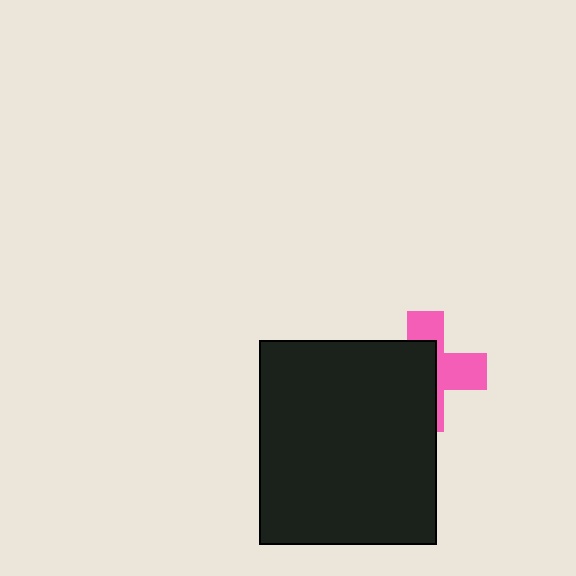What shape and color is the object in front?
The object in front is a black rectangle.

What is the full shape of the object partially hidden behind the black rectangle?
The partially hidden object is a pink cross.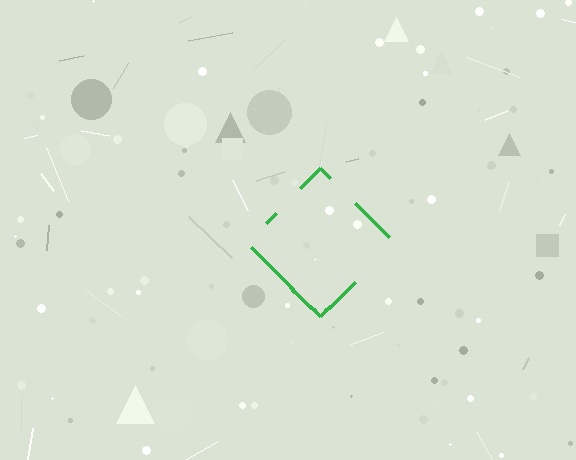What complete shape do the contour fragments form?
The contour fragments form a diamond.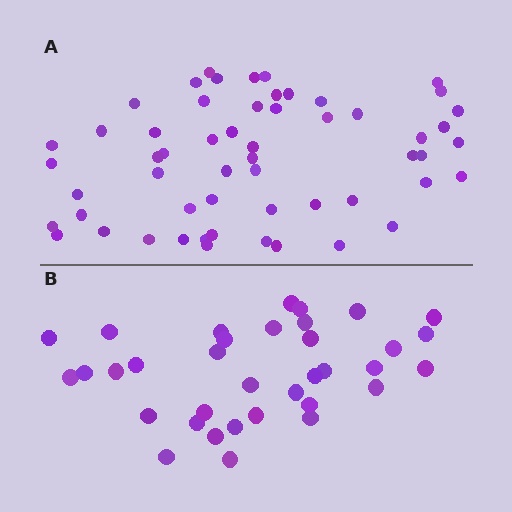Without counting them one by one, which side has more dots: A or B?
Region A (the top region) has more dots.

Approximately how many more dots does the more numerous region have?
Region A has approximately 20 more dots than region B.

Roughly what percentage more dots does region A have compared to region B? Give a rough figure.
About 60% more.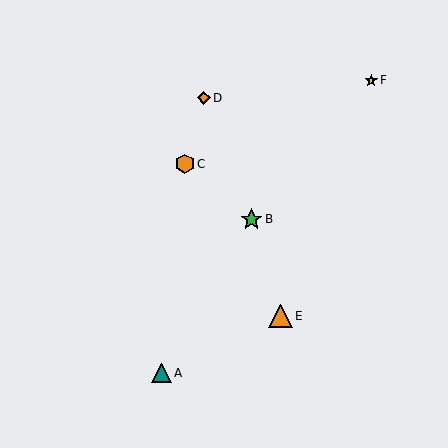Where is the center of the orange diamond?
The center of the orange diamond is at (204, 98).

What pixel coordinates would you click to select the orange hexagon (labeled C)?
Click at (185, 164) to select the orange hexagon C.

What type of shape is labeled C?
Shape C is an orange hexagon.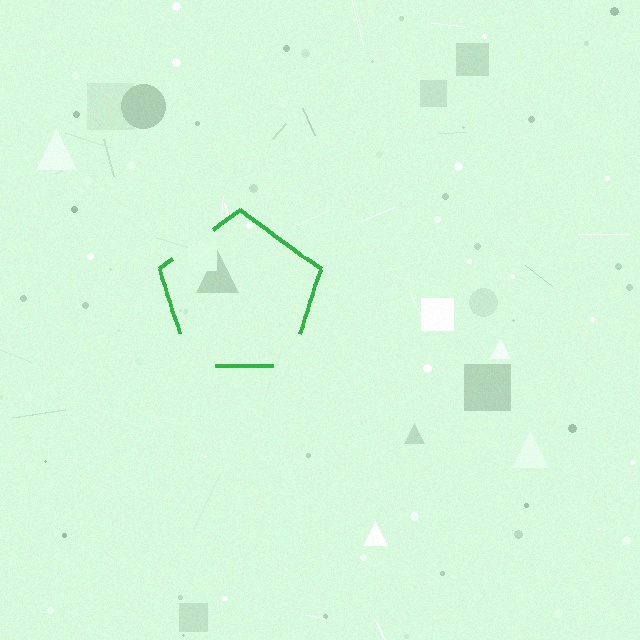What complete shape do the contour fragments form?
The contour fragments form a pentagon.